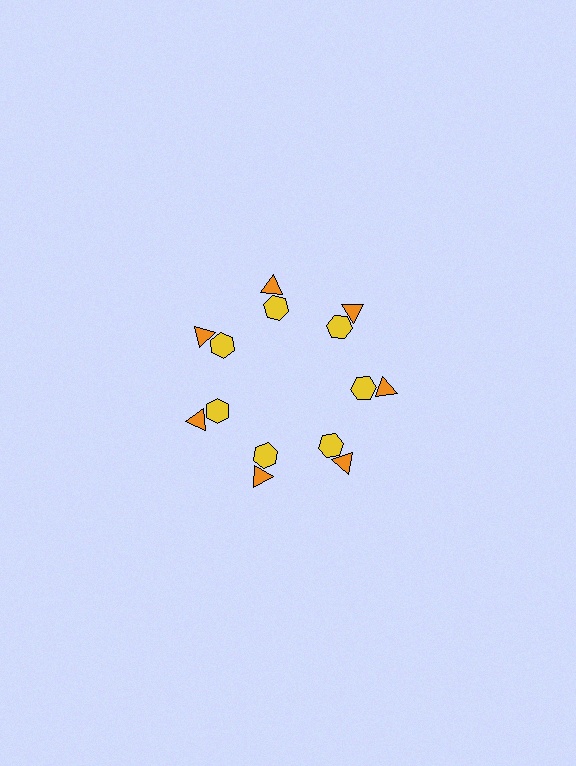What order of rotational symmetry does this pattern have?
This pattern has 7-fold rotational symmetry.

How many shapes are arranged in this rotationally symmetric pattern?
There are 14 shapes, arranged in 7 groups of 2.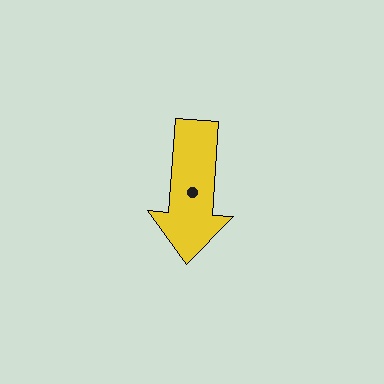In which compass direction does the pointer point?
South.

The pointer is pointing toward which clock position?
Roughly 6 o'clock.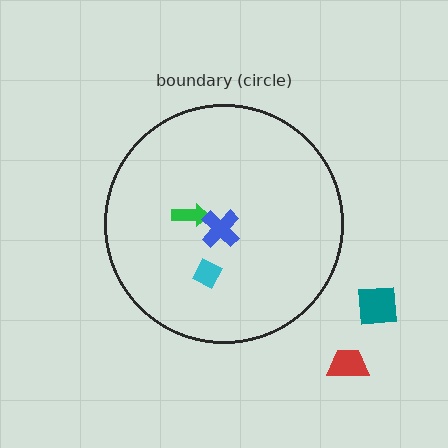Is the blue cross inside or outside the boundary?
Inside.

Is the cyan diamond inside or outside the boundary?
Inside.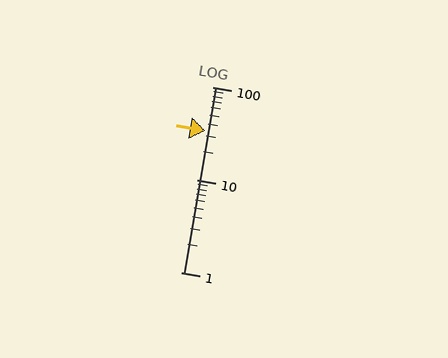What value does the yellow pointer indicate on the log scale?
The pointer indicates approximately 34.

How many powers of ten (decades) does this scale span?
The scale spans 2 decades, from 1 to 100.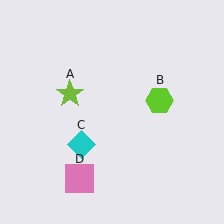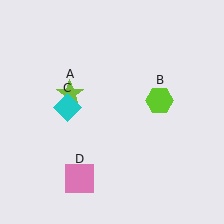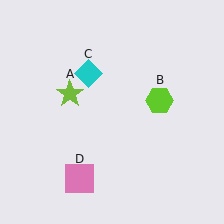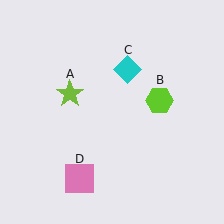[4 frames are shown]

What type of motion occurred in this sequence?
The cyan diamond (object C) rotated clockwise around the center of the scene.